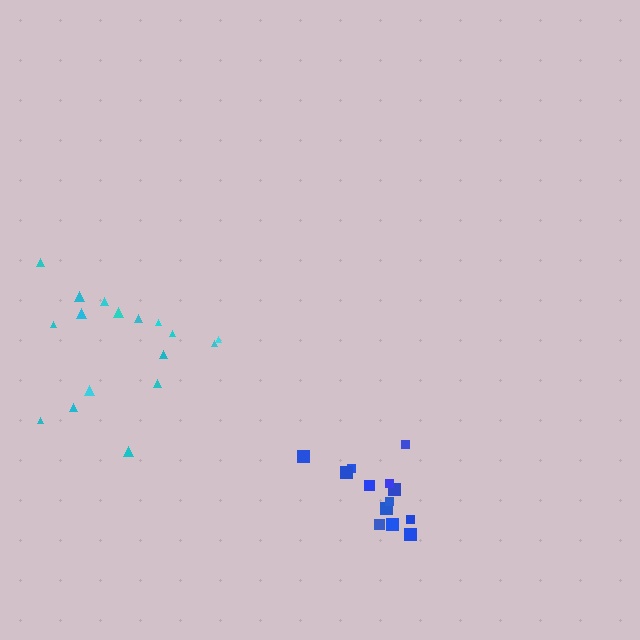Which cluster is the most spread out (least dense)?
Cyan.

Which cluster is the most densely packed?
Blue.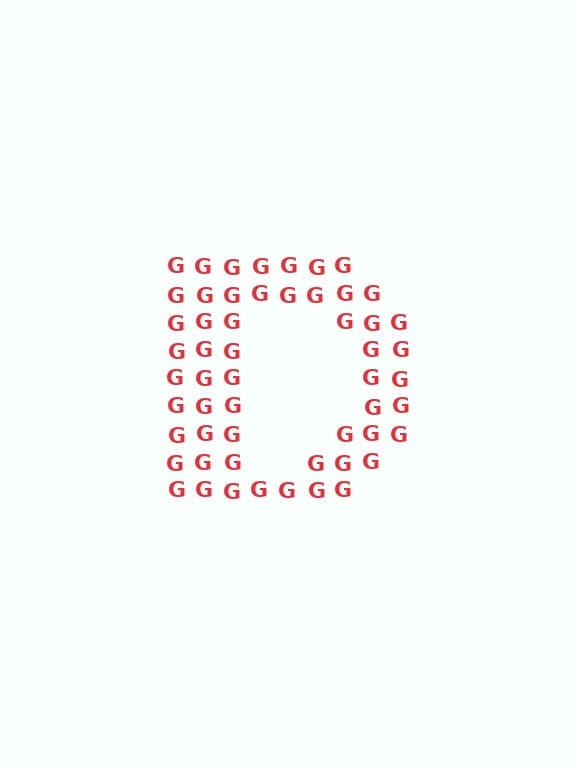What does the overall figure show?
The overall figure shows the letter D.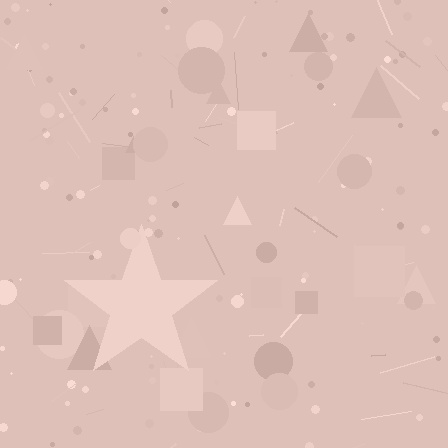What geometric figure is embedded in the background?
A star is embedded in the background.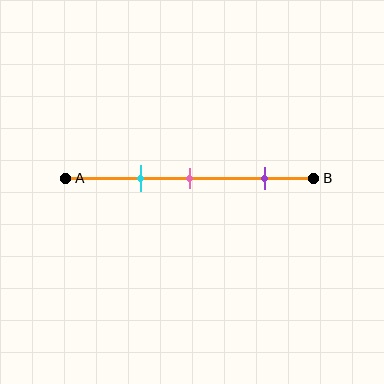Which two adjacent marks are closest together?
The cyan and pink marks are the closest adjacent pair.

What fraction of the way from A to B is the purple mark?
The purple mark is approximately 80% (0.8) of the way from A to B.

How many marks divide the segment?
There are 3 marks dividing the segment.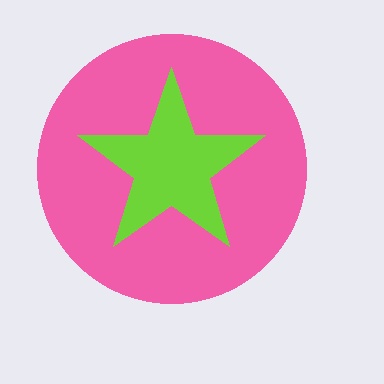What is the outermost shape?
The pink circle.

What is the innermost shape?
The lime star.